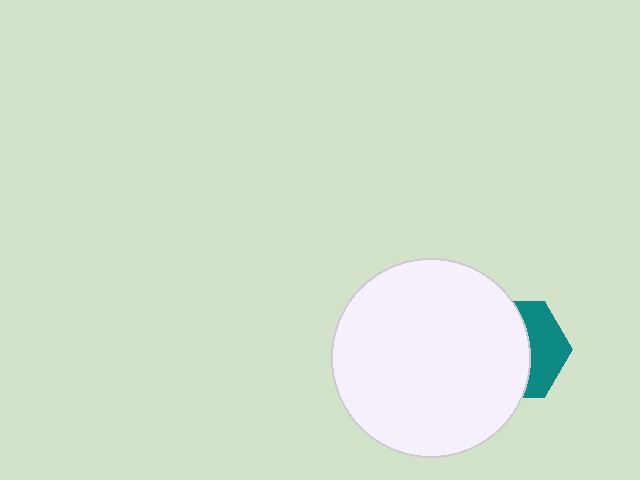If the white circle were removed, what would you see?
You would see the complete teal hexagon.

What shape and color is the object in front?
The object in front is a white circle.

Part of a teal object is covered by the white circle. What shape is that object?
It is a hexagon.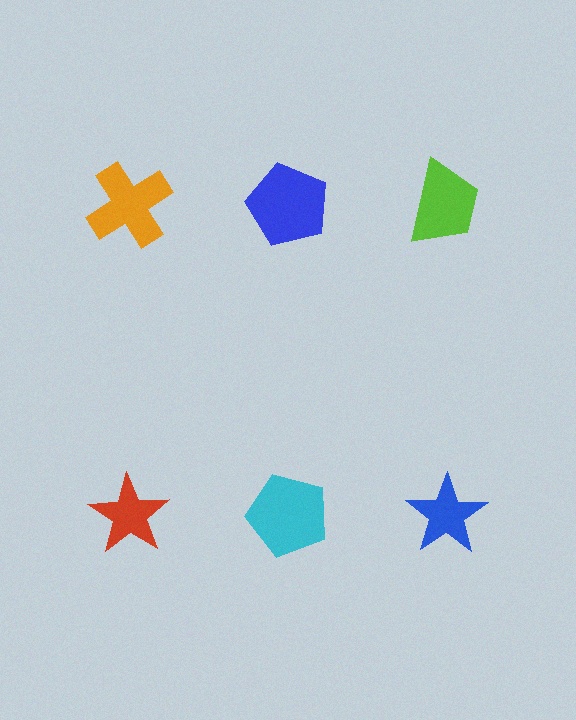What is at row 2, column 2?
A cyan pentagon.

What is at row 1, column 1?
An orange cross.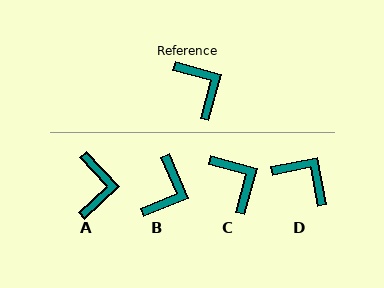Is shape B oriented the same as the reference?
No, it is off by about 52 degrees.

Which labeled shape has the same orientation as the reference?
C.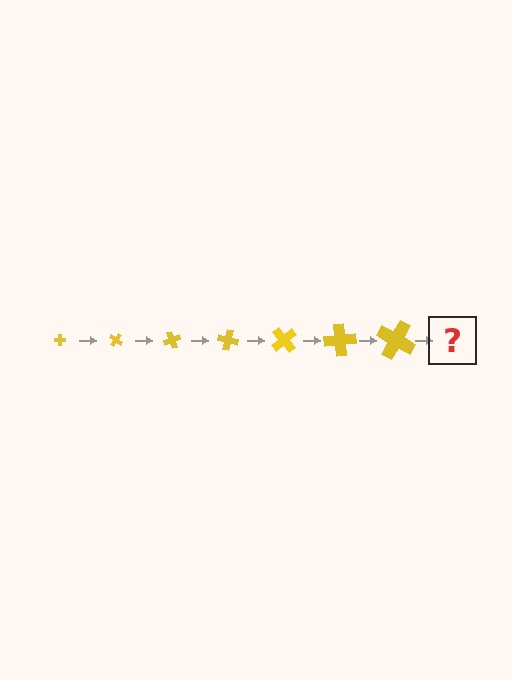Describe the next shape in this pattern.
It should be a cross, larger than the previous one and rotated 245 degrees from the start.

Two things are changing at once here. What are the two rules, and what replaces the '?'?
The two rules are that the cross grows larger each step and it rotates 35 degrees each step. The '?' should be a cross, larger than the previous one and rotated 245 degrees from the start.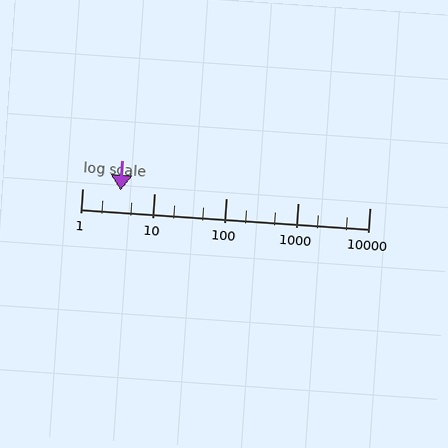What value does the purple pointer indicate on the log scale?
The pointer indicates approximately 3.4.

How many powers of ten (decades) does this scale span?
The scale spans 4 decades, from 1 to 10000.